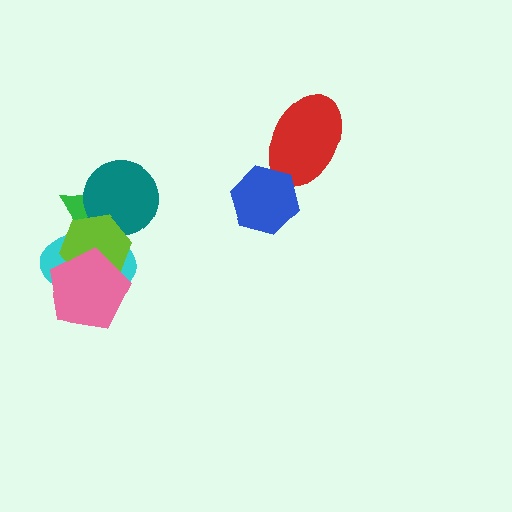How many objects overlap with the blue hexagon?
1 object overlaps with the blue hexagon.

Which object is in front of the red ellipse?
The blue hexagon is in front of the red ellipse.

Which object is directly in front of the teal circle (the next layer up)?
The cyan ellipse is directly in front of the teal circle.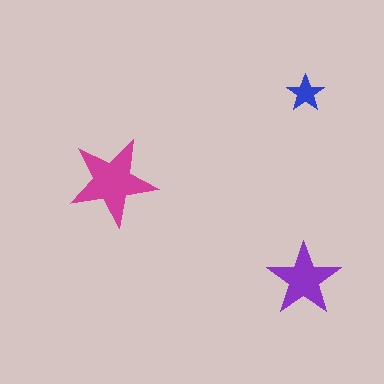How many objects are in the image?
There are 3 objects in the image.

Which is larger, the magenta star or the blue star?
The magenta one.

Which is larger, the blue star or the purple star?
The purple one.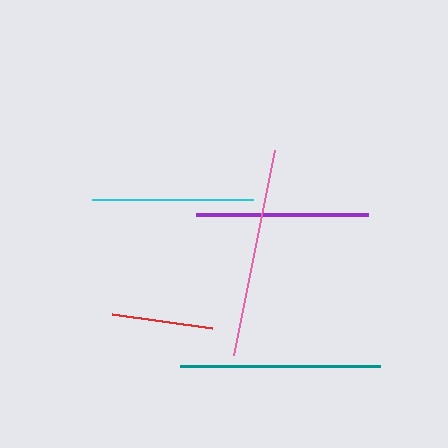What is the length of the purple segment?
The purple segment is approximately 172 pixels long.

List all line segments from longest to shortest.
From longest to shortest: pink, teal, purple, cyan, red.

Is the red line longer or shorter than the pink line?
The pink line is longer than the red line.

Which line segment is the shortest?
The red line is the shortest at approximately 101 pixels.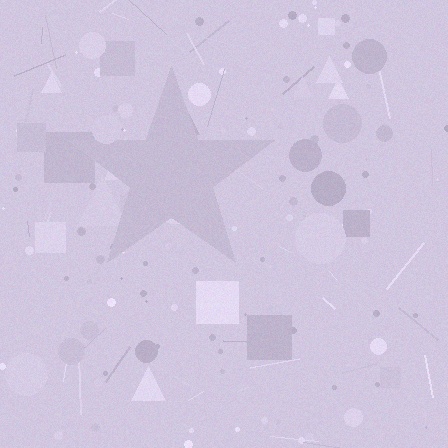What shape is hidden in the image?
A star is hidden in the image.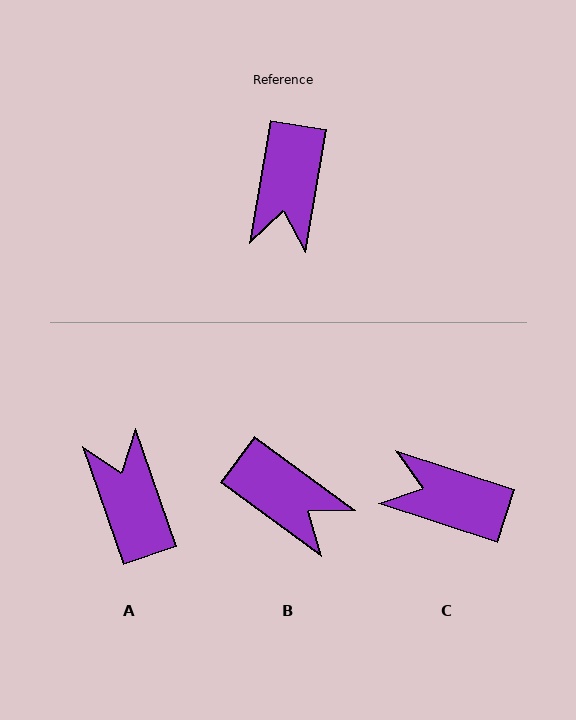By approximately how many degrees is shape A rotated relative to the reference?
Approximately 152 degrees clockwise.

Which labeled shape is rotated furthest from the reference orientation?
A, about 152 degrees away.